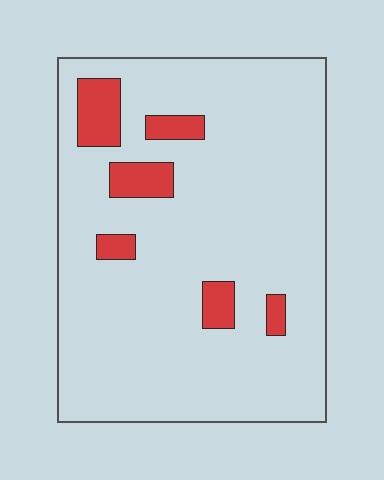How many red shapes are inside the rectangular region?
6.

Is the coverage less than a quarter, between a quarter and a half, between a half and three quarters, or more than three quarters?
Less than a quarter.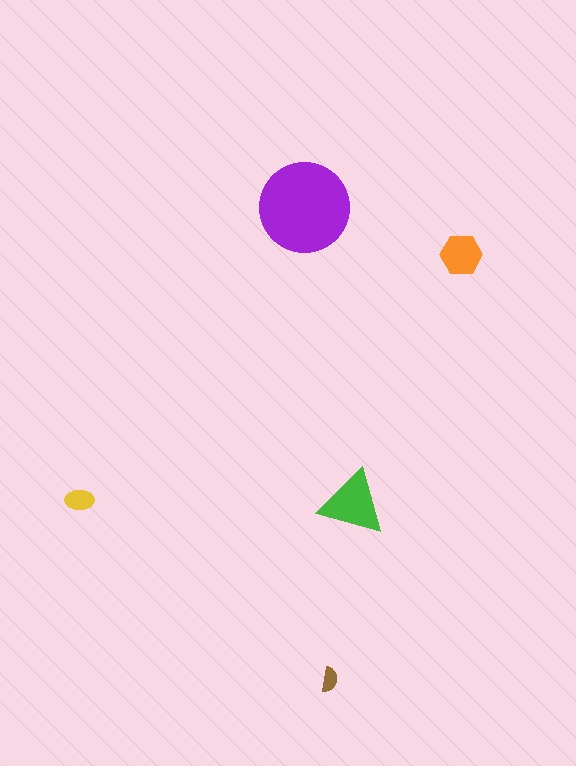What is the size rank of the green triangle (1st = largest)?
2nd.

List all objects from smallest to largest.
The brown semicircle, the yellow ellipse, the orange hexagon, the green triangle, the purple circle.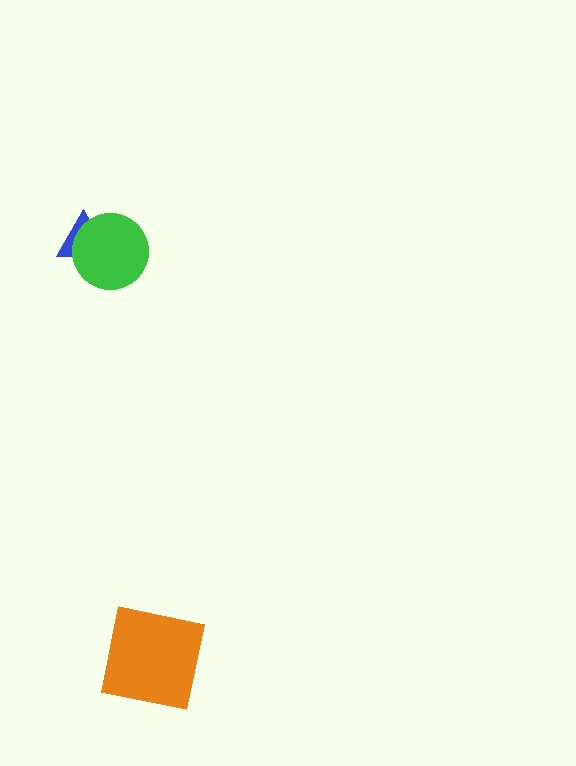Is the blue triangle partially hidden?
Yes, it is partially covered by another shape.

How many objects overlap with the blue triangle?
1 object overlaps with the blue triangle.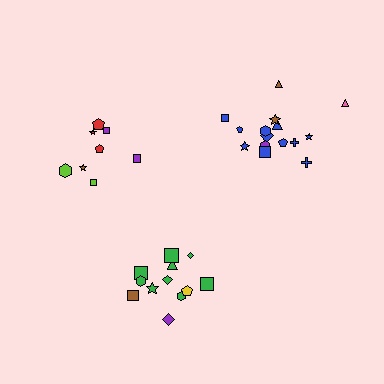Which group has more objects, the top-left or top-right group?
The top-right group.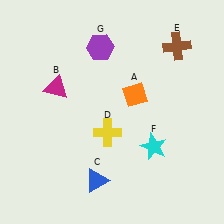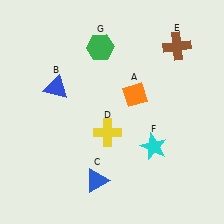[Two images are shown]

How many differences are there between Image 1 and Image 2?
There are 2 differences between the two images.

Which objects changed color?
B changed from magenta to blue. G changed from purple to green.